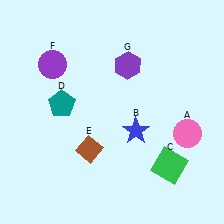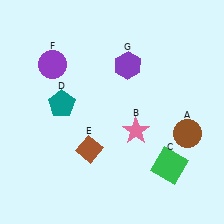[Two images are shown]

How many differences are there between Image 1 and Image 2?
There are 2 differences between the two images.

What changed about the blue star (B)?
In Image 1, B is blue. In Image 2, it changed to pink.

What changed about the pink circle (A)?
In Image 1, A is pink. In Image 2, it changed to brown.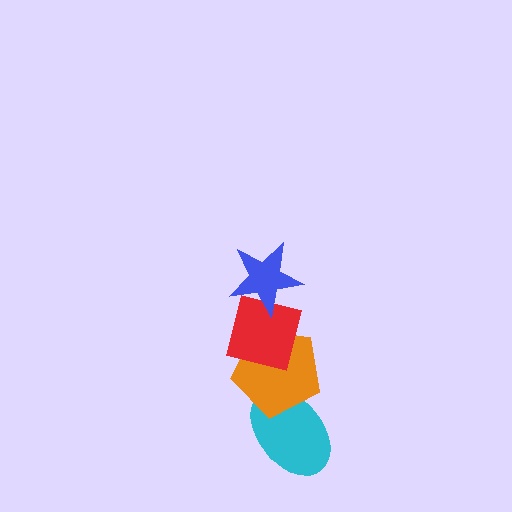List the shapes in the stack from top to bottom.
From top to bottom: the blue star, the red square, the orange pentagon, the cyan ellipse.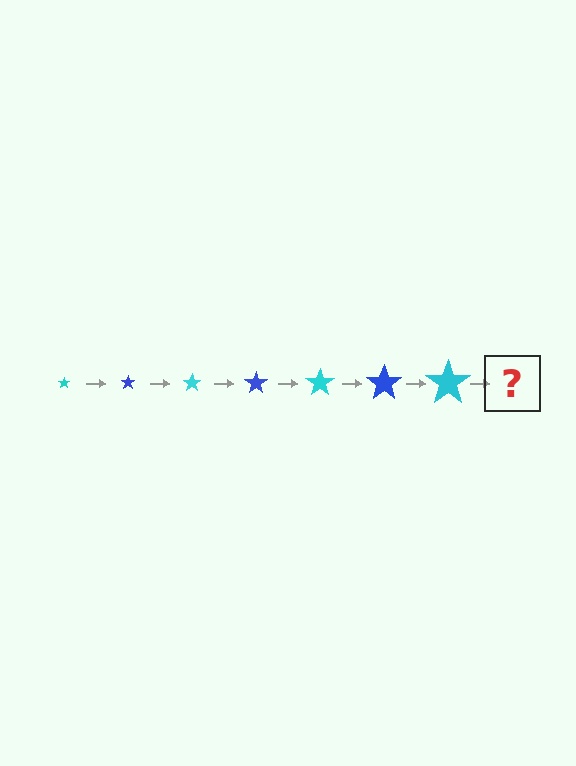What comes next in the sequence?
The next element should be a blue star, larger than the previous one.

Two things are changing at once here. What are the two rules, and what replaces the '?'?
The two rules are that the star grows larger each step and the color cycles through cyan and blue. The '?' should be a blue star, larger than the previous one.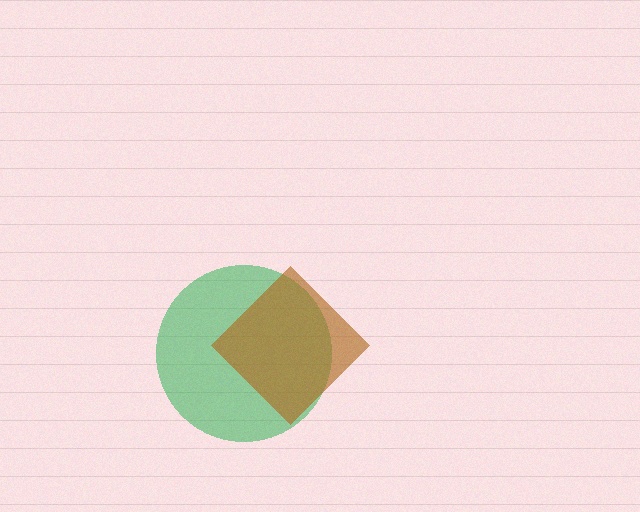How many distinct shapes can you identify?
There are 2 distinct shapes: a green circle, a brown diamond.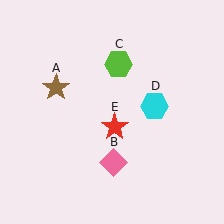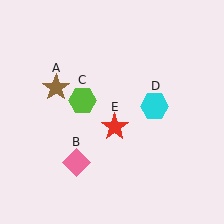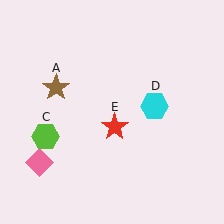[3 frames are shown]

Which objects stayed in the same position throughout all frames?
Brown star (object A) and cyan hexagon (object D) and red star (object E) remained stationary.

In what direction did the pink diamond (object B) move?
The pink diamond (object B) moved left.